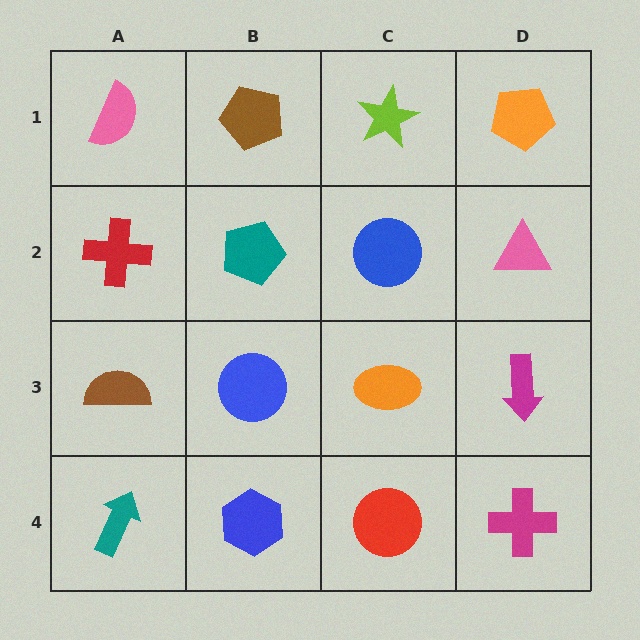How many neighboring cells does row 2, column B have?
4.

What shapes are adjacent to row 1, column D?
A pink triangle (row 2, column D), a lime star (row 1, column C).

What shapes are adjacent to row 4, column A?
A brown semicircle (row 3, column A), a blue hexagon (row 4, column B).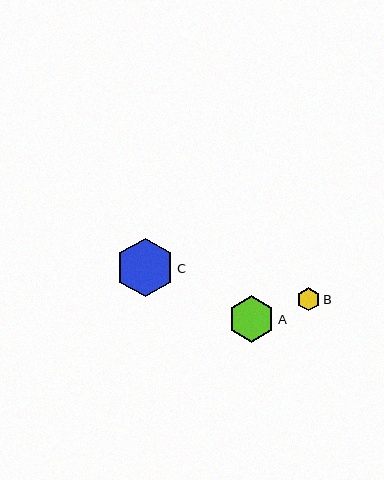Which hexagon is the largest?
Hexagon C is the largest with a size of approximately 59 pixels.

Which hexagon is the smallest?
Hexagon B is the smallest with a size of approximately 24 pixels.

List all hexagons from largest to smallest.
From largest to smallest: C, A, B.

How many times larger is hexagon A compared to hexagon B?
Hexagon A is approximately 2.0 times the size of hexagon B.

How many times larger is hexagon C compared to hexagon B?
Hexagon C is approximately 2.5 times the size of hexagon B.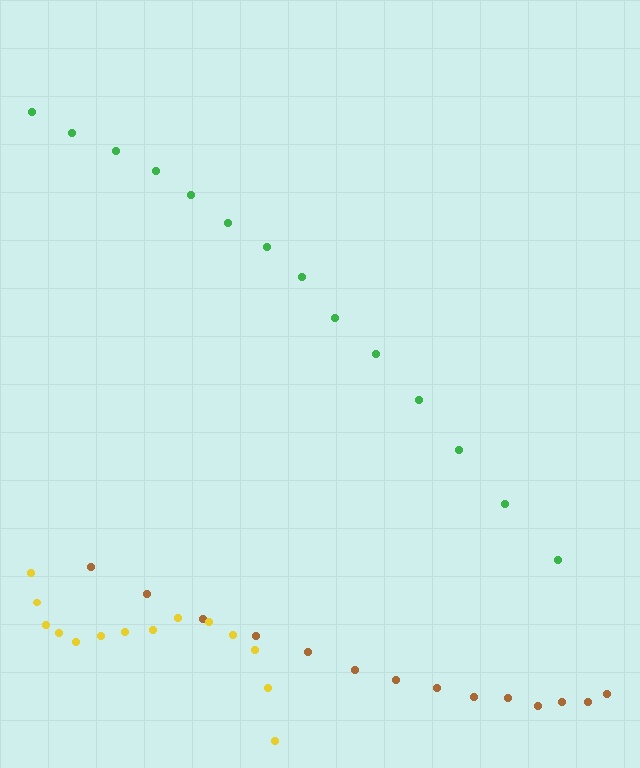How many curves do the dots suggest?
There are 3 distinct paths.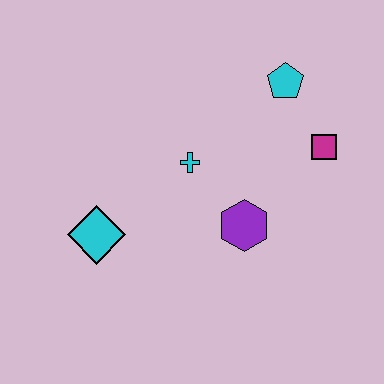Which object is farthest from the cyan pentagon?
The cyan diamond is farthest from the cyan pentagon.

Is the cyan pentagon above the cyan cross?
Yes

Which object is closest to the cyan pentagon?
The magenta square is closest to the cyan pentagon.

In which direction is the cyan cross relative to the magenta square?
The cyan cross is to the left of the magenta square.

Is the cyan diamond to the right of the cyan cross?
No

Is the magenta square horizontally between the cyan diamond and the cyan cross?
No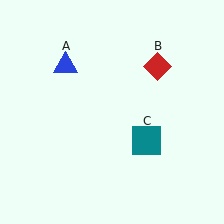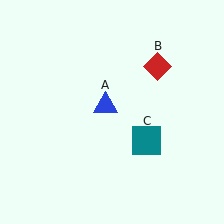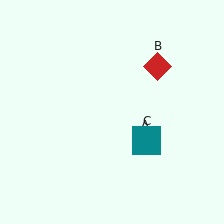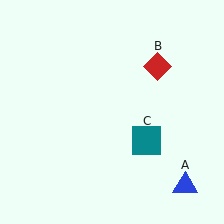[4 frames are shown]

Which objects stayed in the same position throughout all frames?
Red diamond (object B) and teal square (object C) remained stationary.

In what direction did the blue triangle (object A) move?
The blue triangle (object A) moved down and to the right.